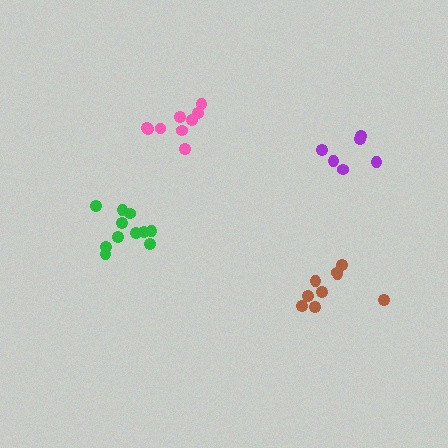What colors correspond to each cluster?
The clusters are colored: pink, purple, green, brown.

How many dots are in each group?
Group 1: 9 dots, Group 2: 6 dots, Group 3: 11 dots, Group 4: 9 dots (35 total).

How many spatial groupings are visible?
There are 4 spatial groupings.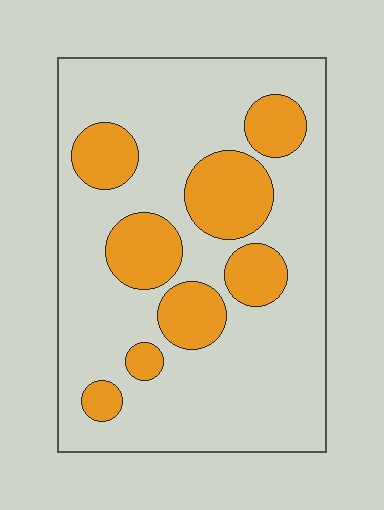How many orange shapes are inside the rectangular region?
8.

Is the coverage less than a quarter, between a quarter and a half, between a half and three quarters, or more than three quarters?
Between a quarter and a half.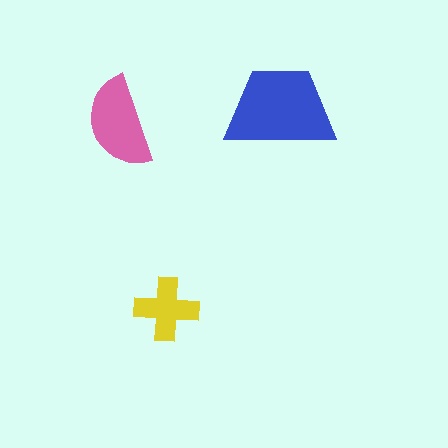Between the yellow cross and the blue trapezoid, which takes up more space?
The blue trapezoid.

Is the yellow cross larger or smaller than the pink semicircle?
Smaller.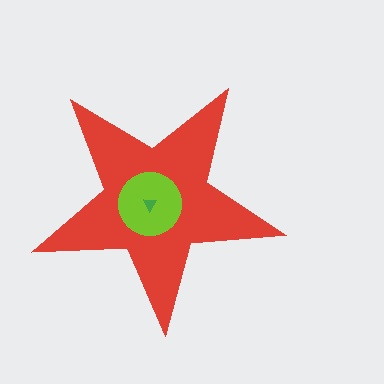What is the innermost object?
The green triangle.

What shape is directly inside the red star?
The lime circle.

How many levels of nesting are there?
3.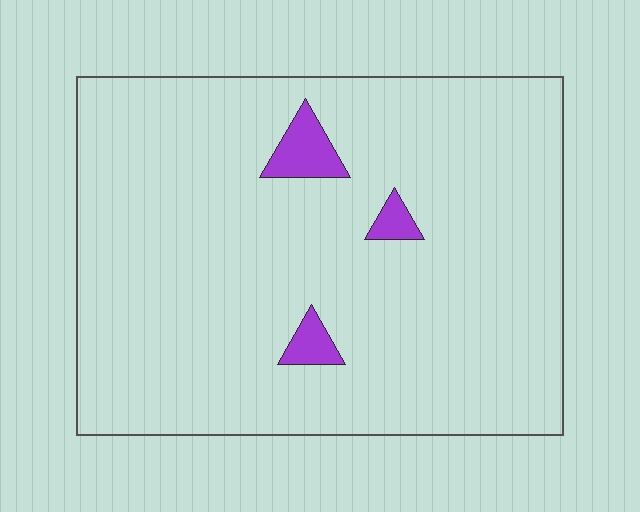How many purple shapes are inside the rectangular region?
3.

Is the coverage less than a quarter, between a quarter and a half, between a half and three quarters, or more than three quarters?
Less than a quarter.